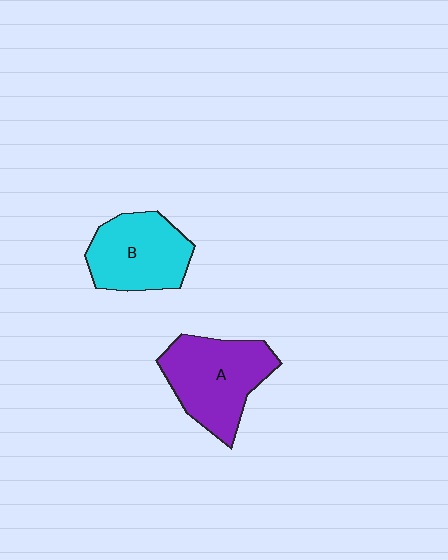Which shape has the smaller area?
Shape B (cyan).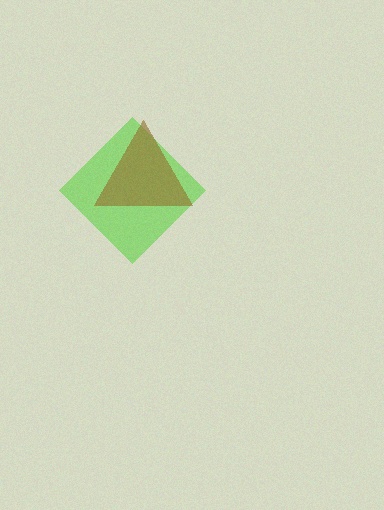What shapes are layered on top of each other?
The layered shapes are: a lime diamond, a brown triangle.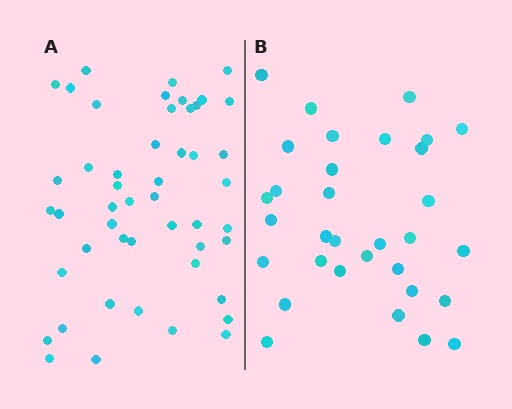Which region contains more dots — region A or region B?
Region A (the left region) has more dots.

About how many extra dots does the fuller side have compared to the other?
Region A has approximately 15 more dots than region B.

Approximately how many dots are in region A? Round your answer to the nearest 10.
About 50 dots. (The exact count is 49, which rounds to 50.)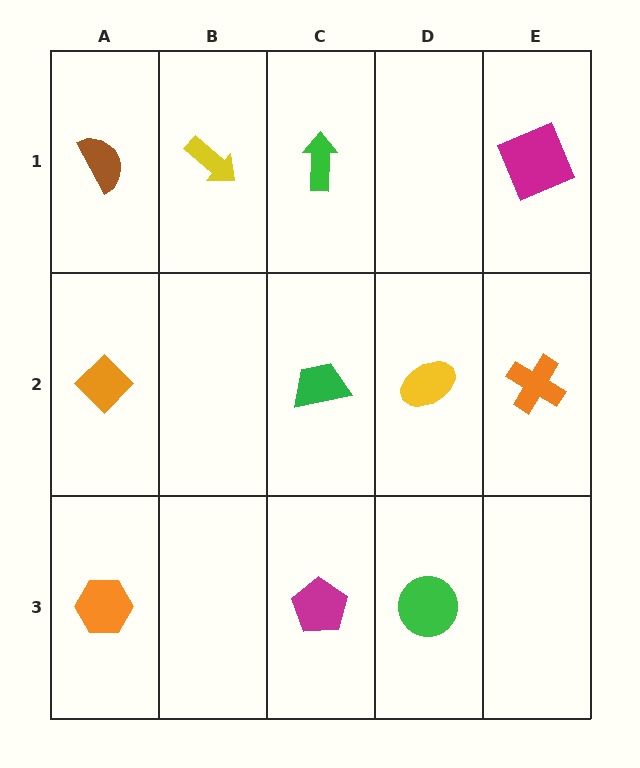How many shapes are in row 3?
3 shapes.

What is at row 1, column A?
A brown semicircle.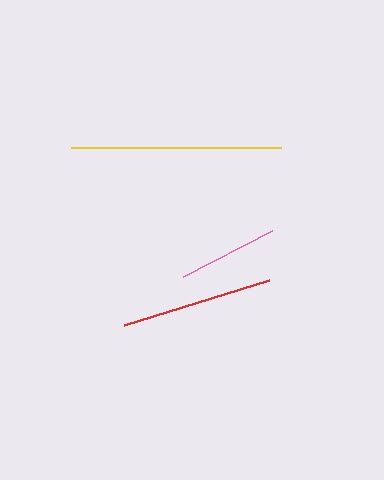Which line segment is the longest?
The yellow line is the longest at approximately 210 pixels.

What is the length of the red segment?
The red segment is approximately 152 pixels long.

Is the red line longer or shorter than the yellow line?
The yellow line is longer than the red line.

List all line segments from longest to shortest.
From longest to shortest: yellow, red, pink.